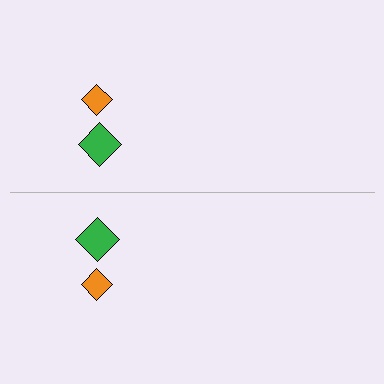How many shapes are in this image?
There are 4 shapes in this image.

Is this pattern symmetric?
Yes, this pattern has bilateral (reflection) symmetry.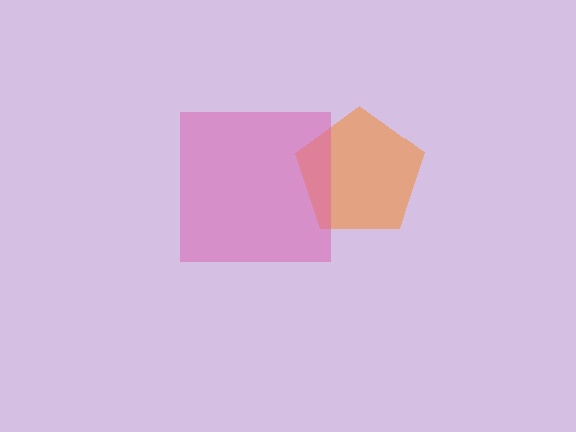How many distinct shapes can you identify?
There are 2 distinct shapes: an orange pentagon, a pink square.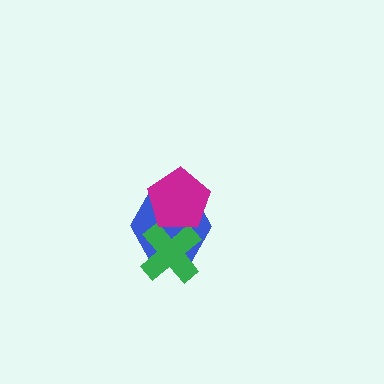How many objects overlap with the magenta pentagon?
2 objects overlap with the magenta pentagon.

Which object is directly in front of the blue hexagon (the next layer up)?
The green cross is directly in front of the blue hexagon.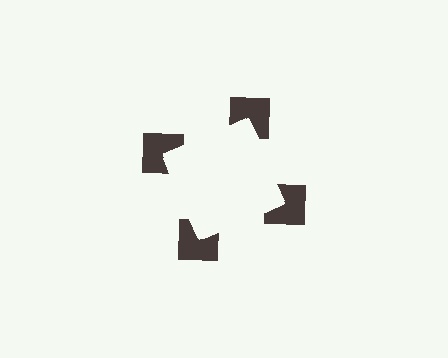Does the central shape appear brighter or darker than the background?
It typically appears slightly brighter than the background, even though no actual brightness change is drawn.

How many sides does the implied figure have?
4 sides.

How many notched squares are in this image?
There are 4 — one at each vertex of the illusory square.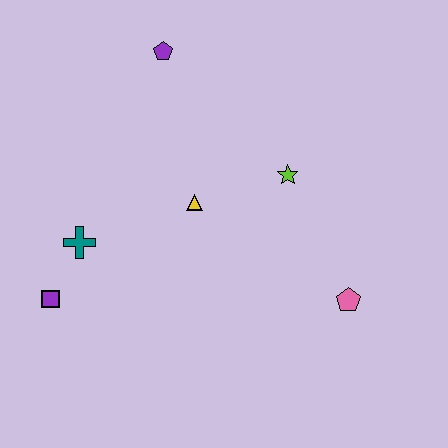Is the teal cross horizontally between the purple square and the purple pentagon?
Yes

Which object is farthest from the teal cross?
The pink pentagon is farthest from the teal cross.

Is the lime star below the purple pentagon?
Yes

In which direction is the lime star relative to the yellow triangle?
The lime star is to the right of the yellow triangle.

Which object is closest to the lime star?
The yellow triangle is closest to the lime star.